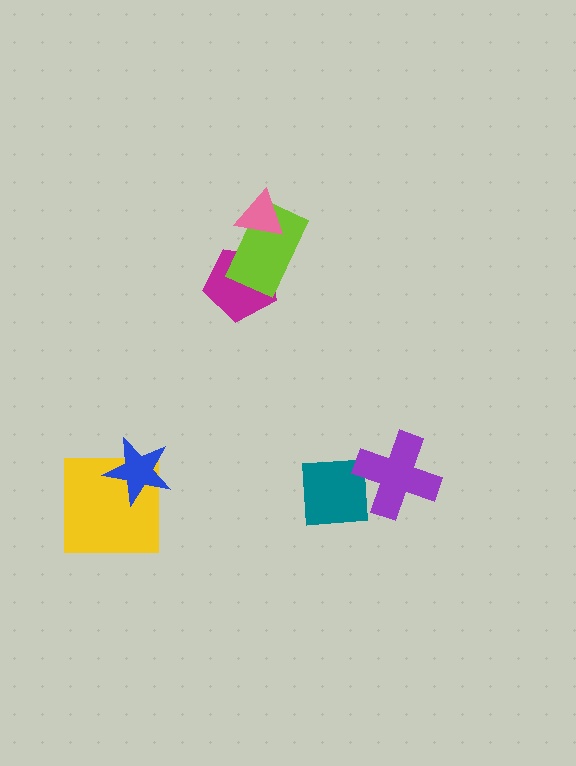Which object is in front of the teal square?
The purple cross is in front of the teal square.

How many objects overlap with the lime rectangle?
2 objects overlap with the lime rectangle.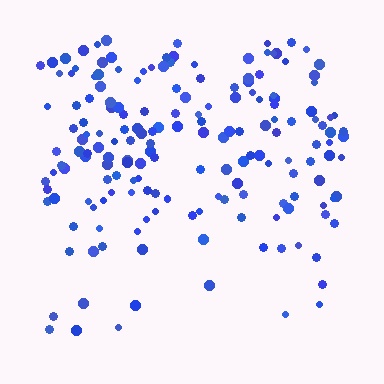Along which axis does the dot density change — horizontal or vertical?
Vertical.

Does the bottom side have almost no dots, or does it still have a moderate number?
Still a moderate number, just noticeably fewer than the top.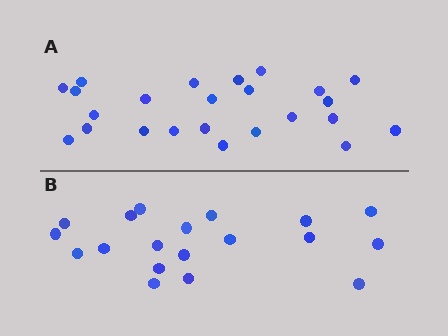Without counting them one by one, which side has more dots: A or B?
Region A (the top region) has more dots.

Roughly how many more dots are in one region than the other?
Region A has about 5 more dots than region B.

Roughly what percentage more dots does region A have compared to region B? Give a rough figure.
About 25% more.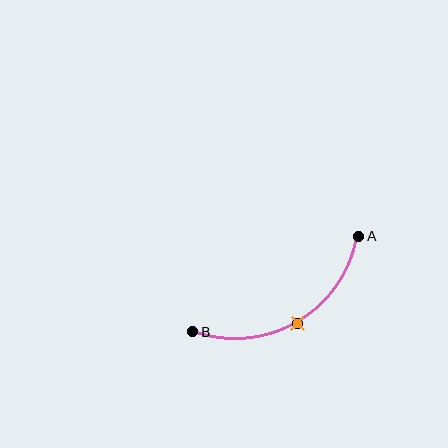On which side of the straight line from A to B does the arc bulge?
The arc bulges below the straight line connecting A and B.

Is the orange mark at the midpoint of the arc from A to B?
Yes. The orange mark lies on the arc at equal arc-length from both A and B — it is the arc midpoint.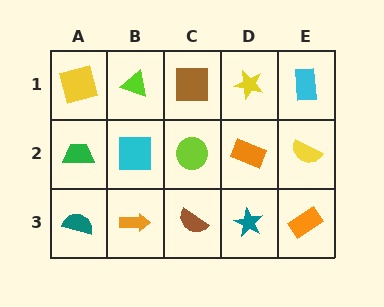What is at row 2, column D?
An orange rectangle.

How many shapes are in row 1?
5 shapes.